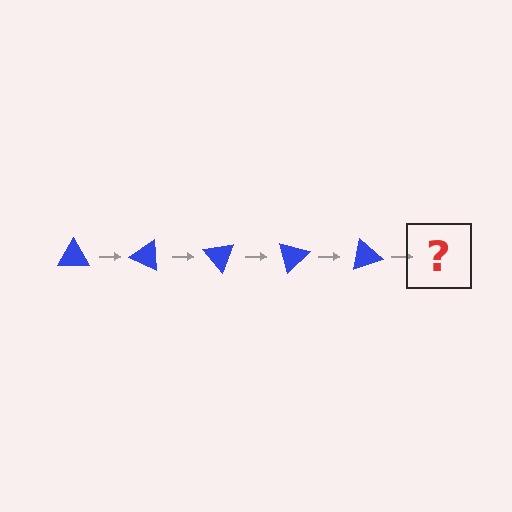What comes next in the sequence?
The next element should be a blue triangle rotated 125 degrees.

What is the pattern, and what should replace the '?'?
The pattern is that the triangle rotates 25 degrees each step. The '?' should be a blue triangle rotated 125 degrees.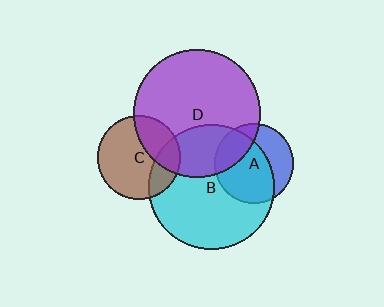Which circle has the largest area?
Circle D (purple).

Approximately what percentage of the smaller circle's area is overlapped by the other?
Approximately 30%.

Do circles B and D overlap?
Yes.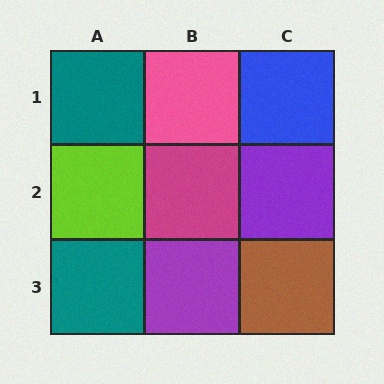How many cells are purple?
2 cells are purple.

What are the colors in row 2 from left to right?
Lime, magenta, purple.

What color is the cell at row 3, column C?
Brown.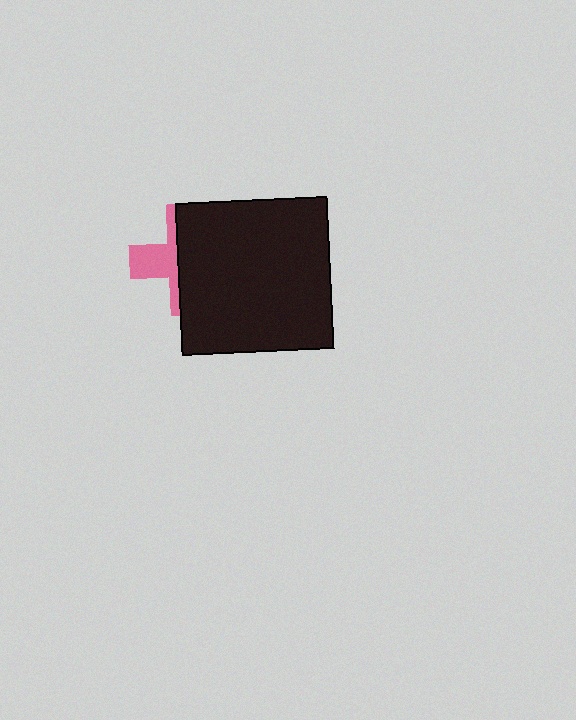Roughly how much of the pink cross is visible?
A small part of it is visible (roughly 35%).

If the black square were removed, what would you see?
You would see the complete pink cross.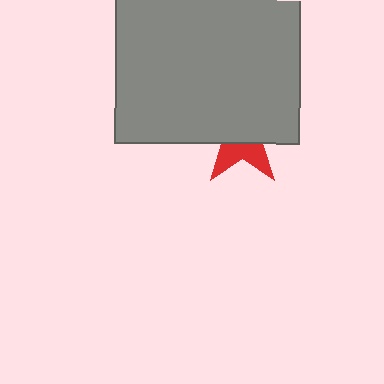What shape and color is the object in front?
The object in front is a gray rectangle.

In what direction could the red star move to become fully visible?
The red star could move down. That would shift it out from behind the gray rectangle entirely.